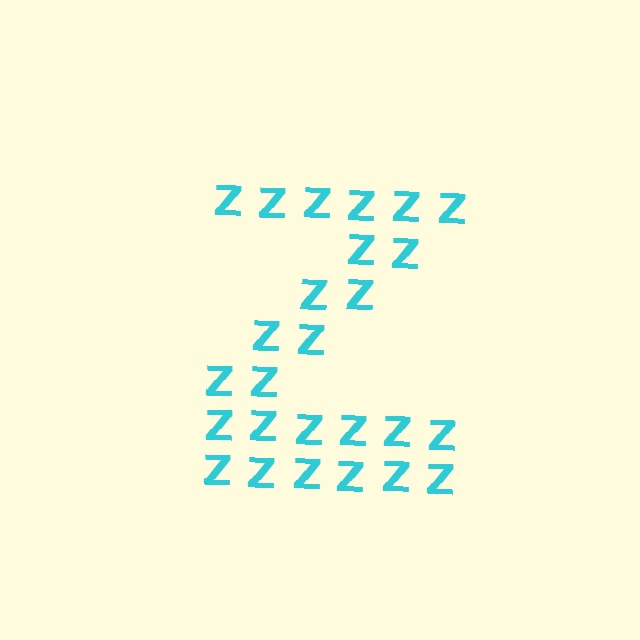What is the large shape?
The large shape is the letter Z.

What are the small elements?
The small elements are letter Z's.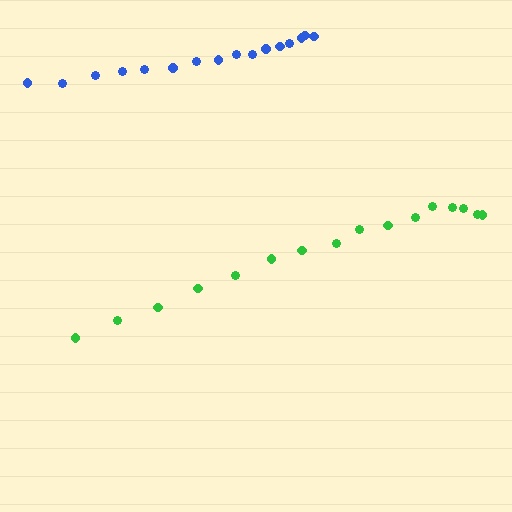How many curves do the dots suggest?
There are 2 distinct paths.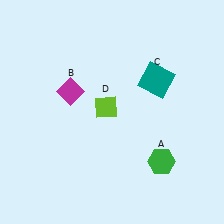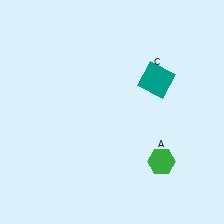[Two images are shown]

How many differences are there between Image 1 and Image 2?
There are 2 differences between the two images.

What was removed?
The lime diamond (D), the magenta diamond (B) were removed in Image 2.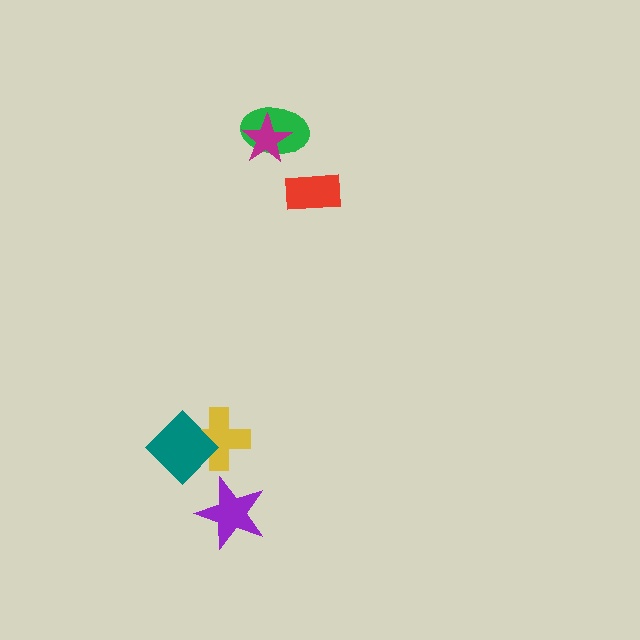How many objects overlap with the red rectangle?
0 objects overlap with the red rectangle.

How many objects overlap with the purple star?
0 objects overlap with the purple star.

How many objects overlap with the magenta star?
1 object overlaps with the magenta star.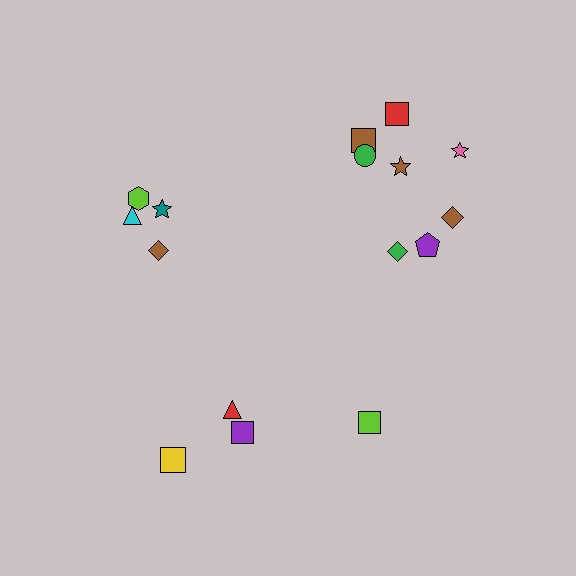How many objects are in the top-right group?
There are 8 objects.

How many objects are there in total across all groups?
There are 16 objects.